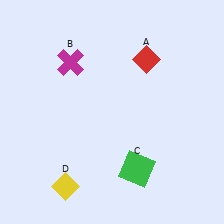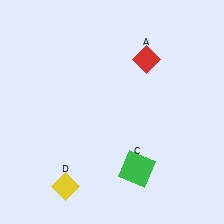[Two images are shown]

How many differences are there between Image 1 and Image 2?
There is 1 difference between the two images.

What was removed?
The magenta cross (B) was removed in Image 2.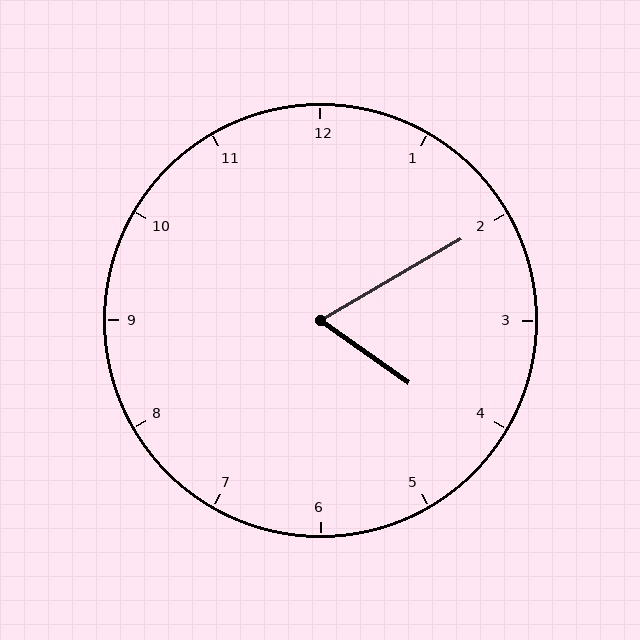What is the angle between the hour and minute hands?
Approximately 65 degrees.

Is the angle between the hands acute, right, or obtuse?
It is acute.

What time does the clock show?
4:10.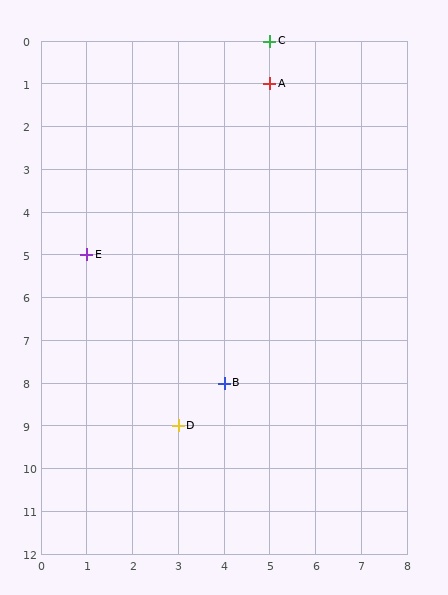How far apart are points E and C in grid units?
Points E and C are 4 columns and 5 rows apart (about 6.4 grid units diagonally).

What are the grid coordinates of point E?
Point E is at grid coordinates (1, 5).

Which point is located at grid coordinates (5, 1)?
Point A is at (5, 1).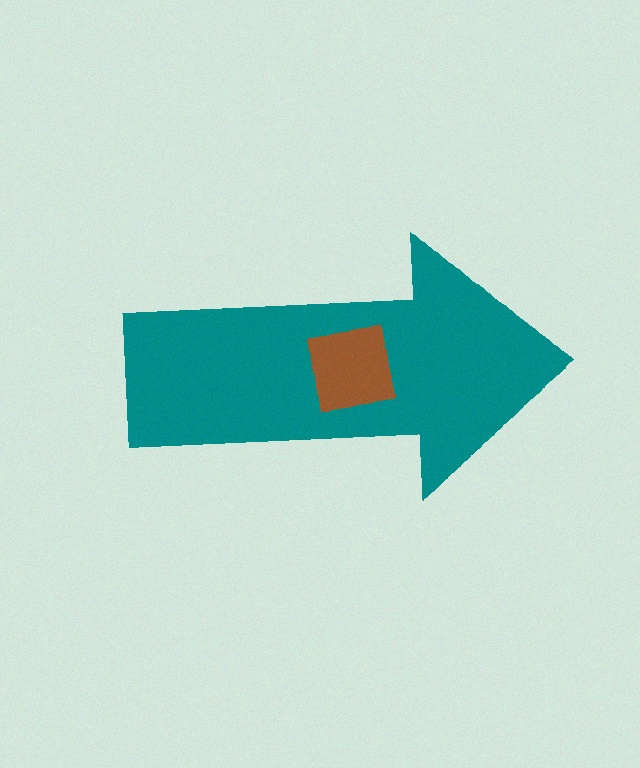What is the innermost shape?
The brown square.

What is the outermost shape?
The teal arrow.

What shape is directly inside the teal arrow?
The brown square.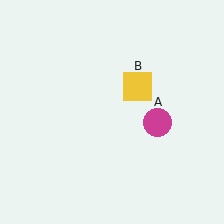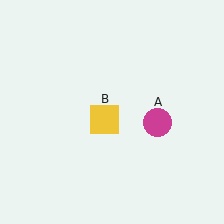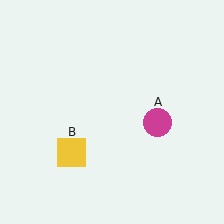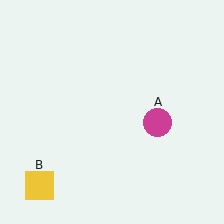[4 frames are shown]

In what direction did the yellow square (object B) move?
The yellow square (object B) moved down and to the left.